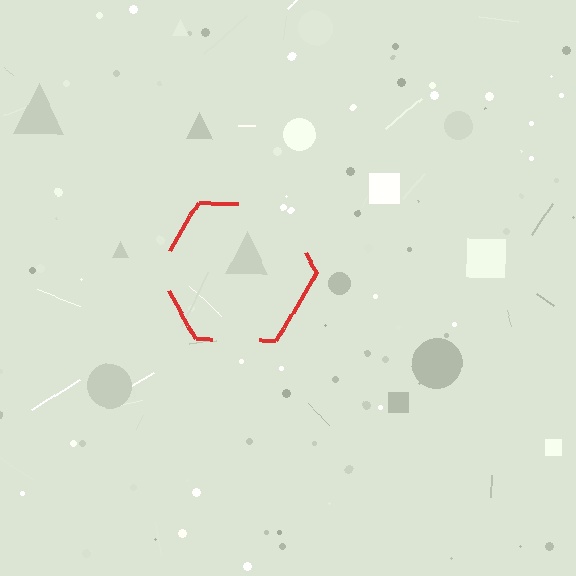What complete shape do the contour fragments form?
The contour fragments form a hexagon.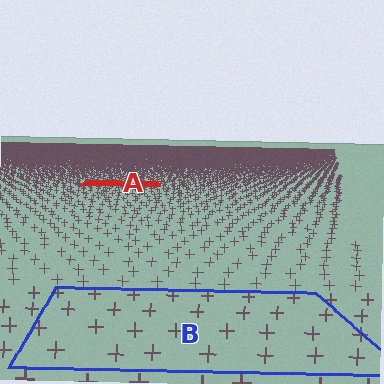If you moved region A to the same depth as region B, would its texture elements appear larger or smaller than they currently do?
They would appear larger. At a closer depth, the same texture elements are projected at a bigger on-screen size.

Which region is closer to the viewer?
Region B is closer. The texture elements there are larger and more spread out.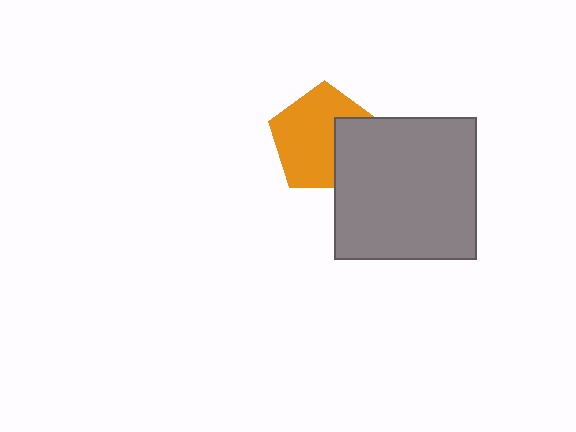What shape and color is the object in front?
The object in front is a gray square.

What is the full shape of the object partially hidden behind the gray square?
The partially hidden object is an orange pentagon.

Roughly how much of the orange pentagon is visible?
Most of it is visible (roughly 69%).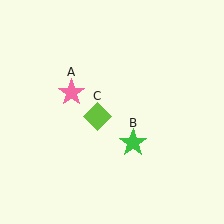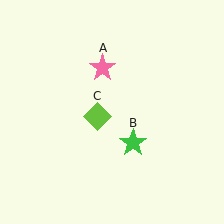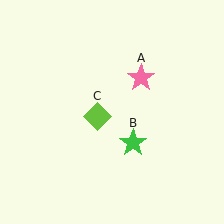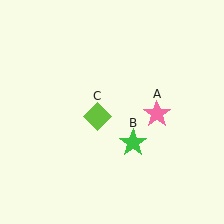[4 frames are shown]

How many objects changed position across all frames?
1 object changed position: pink star (object A).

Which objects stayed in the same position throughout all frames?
Green star (object B) and lime diamond (object C) remained stationary.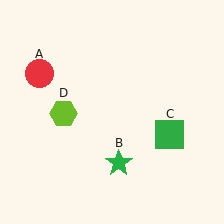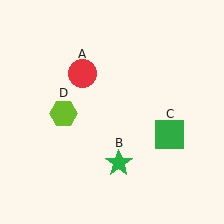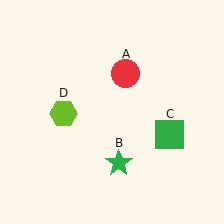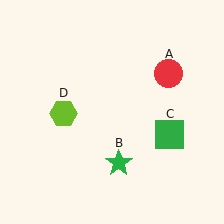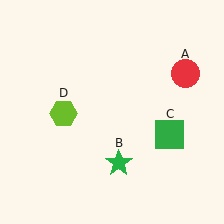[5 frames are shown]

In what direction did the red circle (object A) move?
The red circle (object A) moved right.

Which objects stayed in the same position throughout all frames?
Green star (object B) and green square (object C) and lime hexagon (object D) remained stationary.